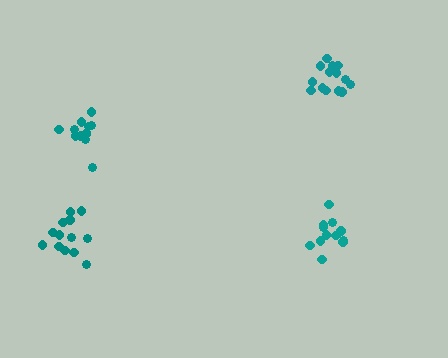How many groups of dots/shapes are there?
There are 4 groups.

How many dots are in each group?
Group 1: 12 dots, Group 2: 13 dots, Group 3: 14 dots, Group 4: 12 dots (51 total).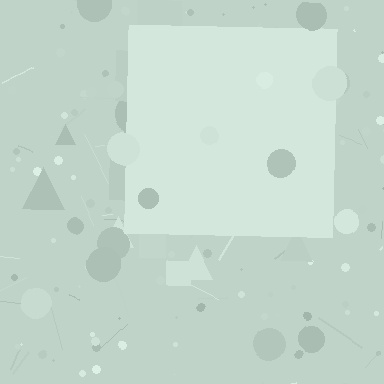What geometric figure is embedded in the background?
A square is embedded in the background.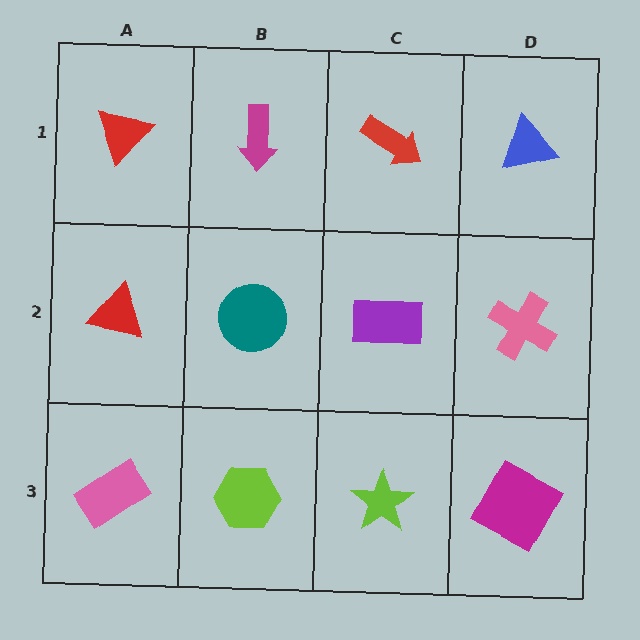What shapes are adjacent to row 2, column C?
A red arrow (row 1, column C), a lime star (row 3, column C), a teal circle (row 2, column B), a pink cross (row 2, column D).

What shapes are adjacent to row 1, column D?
A pink cross (row 2, column D), a red arrow (row 1, column C).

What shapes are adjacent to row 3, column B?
A teal circle (row 2, column B), a pink rectangle (row 3, column A), a lime star (row 3, column C).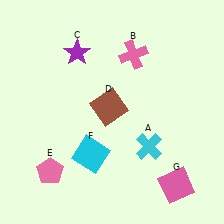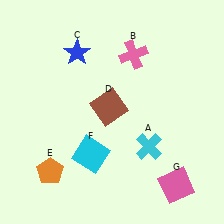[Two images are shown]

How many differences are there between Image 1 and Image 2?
There are 2 differences between the two images.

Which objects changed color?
C changed from purple to blue. E changed from pink to orange.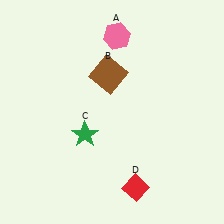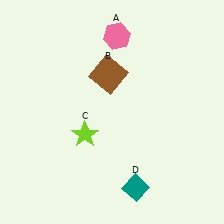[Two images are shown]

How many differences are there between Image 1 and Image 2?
There are 2 differences between the two images.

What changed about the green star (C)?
In Image 1, C is green. In Image 2, it changed to lime.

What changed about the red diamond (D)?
In Image 1, D is red. In Image 2, it changed to teal.